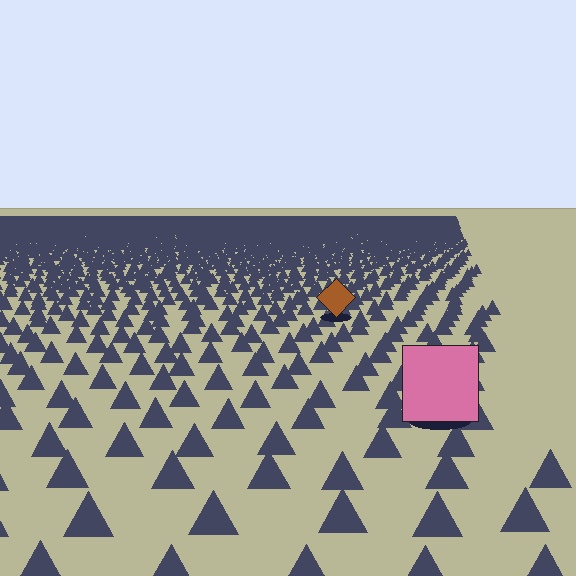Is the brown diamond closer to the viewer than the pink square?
No. The pink square is closer — you can tell from the texture gradient: the ground texture is coarser near it.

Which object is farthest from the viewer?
The brown diamond is farthest from the viewer. It appears smaller and the ground texture around it is denser.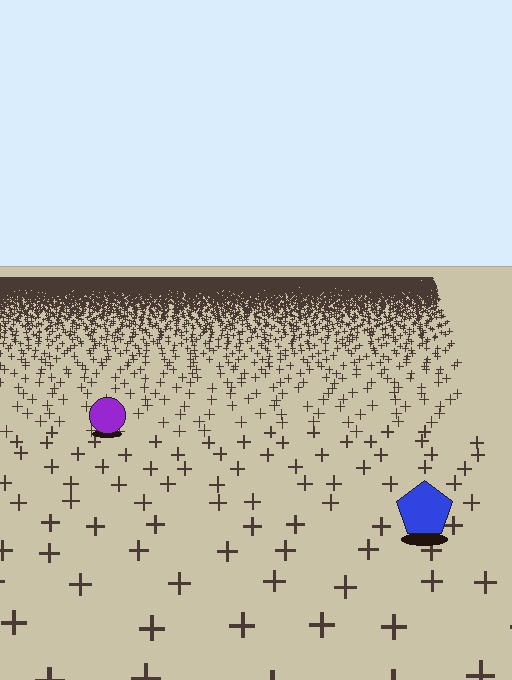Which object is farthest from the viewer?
The purple circle is farthest from the viewer. It appears smaller and the ground texture around it is denser.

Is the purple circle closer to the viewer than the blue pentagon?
No. The blue pentagon is closer — you can tell from the texture gradient: the ground texture is coarser near it.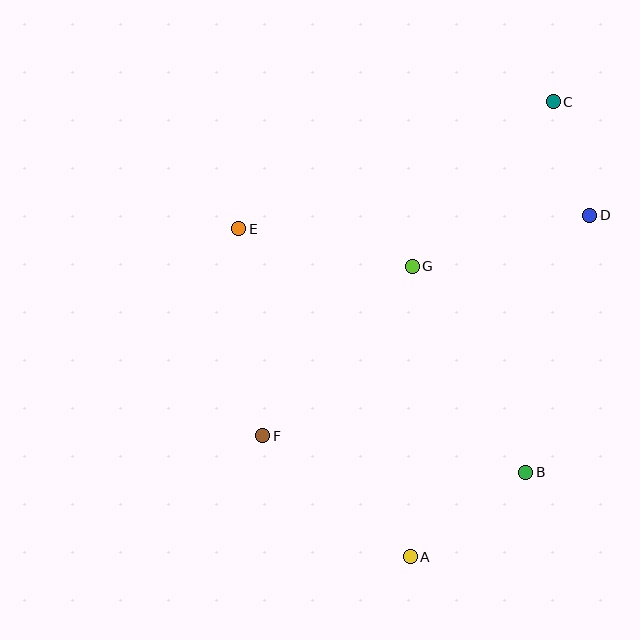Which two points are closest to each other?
Points C and D are closest to each other.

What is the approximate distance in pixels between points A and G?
The distance between A and G is approximately 290 pixels.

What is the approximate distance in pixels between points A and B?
The distance between A and B is approximately 143 pixels.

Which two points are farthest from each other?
Points A and C are farthest from each other.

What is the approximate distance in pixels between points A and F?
The distance between A and F is approximately 191 pixels.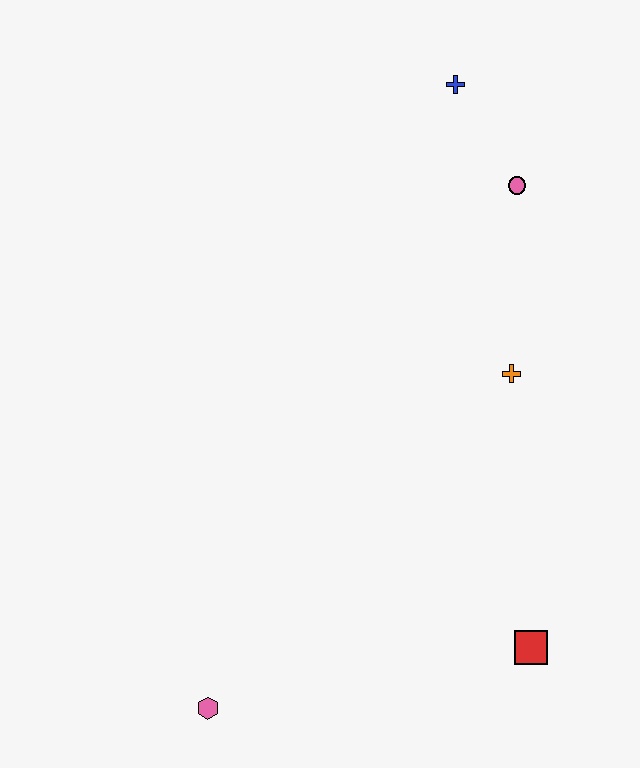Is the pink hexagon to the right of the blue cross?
No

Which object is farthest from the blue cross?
The pink hexagon is farthest from the blue cross.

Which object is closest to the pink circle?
The blue cross is closest to the pink circle.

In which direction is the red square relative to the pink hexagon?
The red square is to the right of the pink hexagon.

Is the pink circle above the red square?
Yes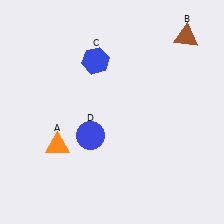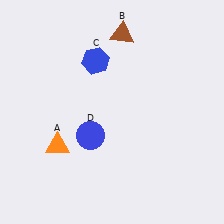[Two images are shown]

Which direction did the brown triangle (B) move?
The brown triangle (B) moved left.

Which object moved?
The brown triangle (B) moved left.